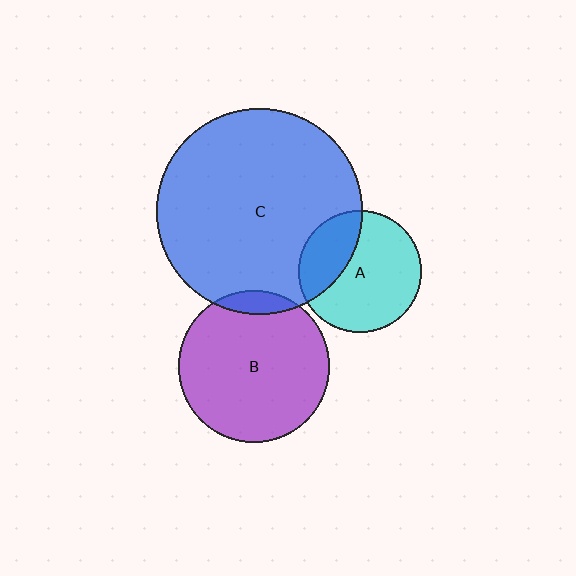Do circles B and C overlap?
Yes.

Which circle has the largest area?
Circle C (blue).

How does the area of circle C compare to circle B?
Approximately 1.8 times.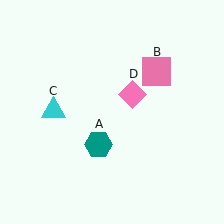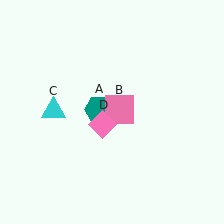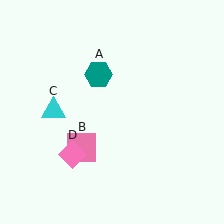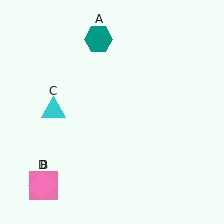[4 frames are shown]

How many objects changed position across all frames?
3 objects changed position: teal hexagon (object A), pink square (object B), pink diamond (object D).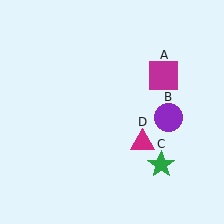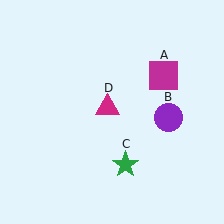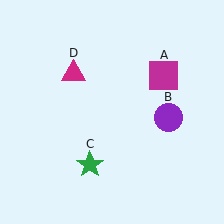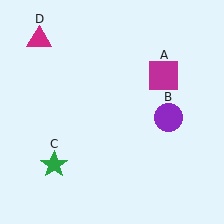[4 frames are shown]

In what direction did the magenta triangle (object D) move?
The magenta triangle (object D) moved up and to the left.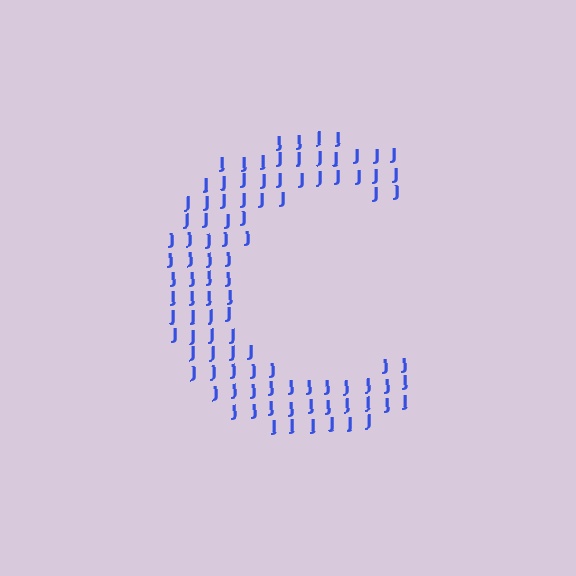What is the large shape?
The large shape is the letter C.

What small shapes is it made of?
It is made of small letter J's.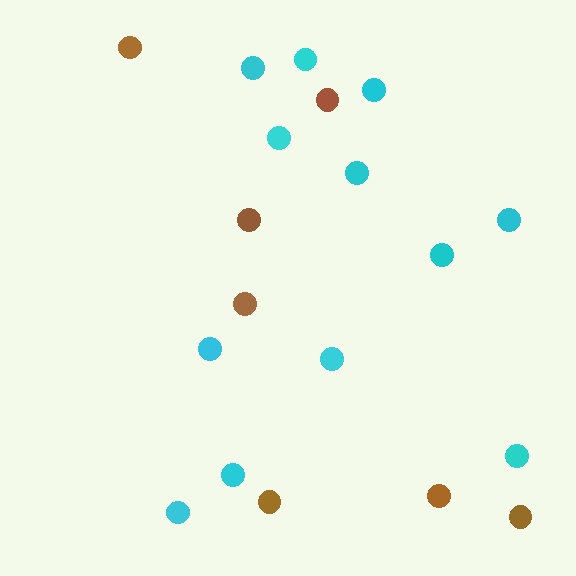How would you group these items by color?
There are 2 groups: one group of cyan circles (12) and one group of brown circles (7).